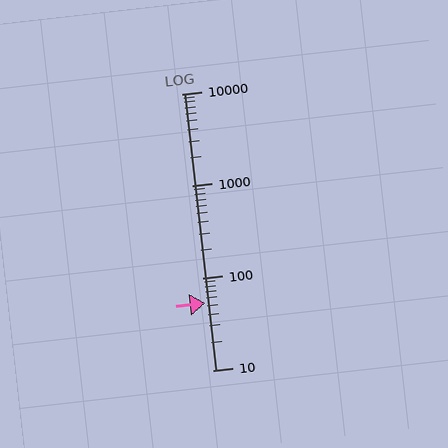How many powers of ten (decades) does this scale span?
The scale spans 3 decades, from 10 to 10000.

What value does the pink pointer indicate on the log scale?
The pointer indicates approximately 53.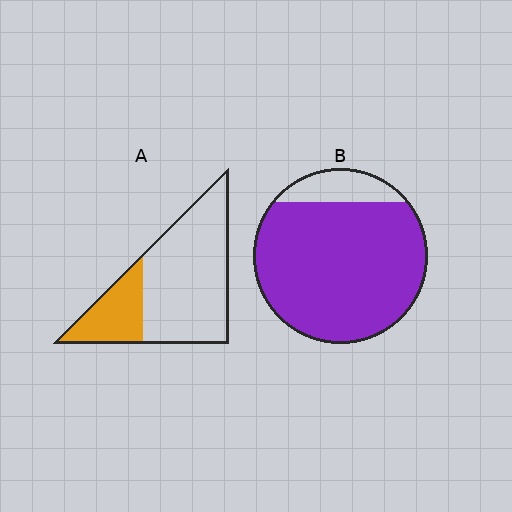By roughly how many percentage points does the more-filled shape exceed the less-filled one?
By roughly 60 percentage points (B over A).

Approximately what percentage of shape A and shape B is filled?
A is approximately 25% and B is approximately 85%.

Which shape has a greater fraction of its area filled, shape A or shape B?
Shape B.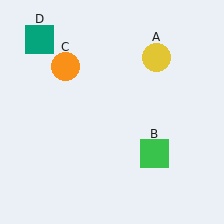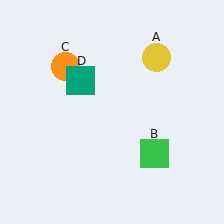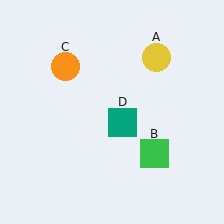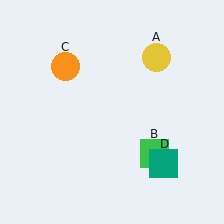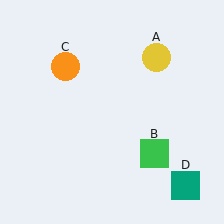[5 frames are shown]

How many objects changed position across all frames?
1 object changed position: teal square (object D).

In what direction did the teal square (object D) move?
The teal square (object D) moved down and to the right.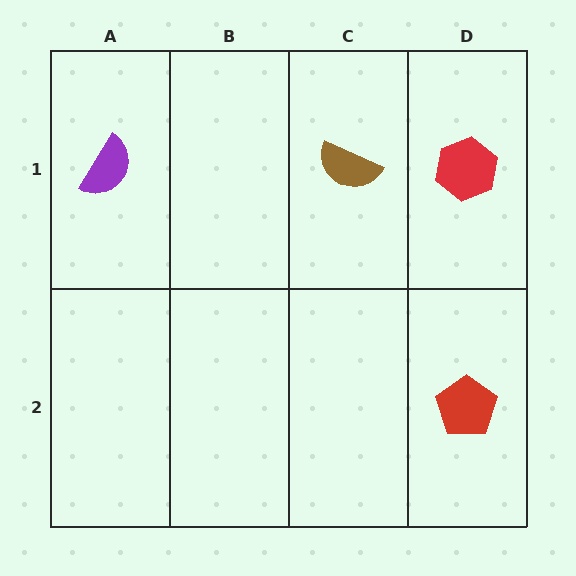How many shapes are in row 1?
3 shapes.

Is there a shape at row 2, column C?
No, that cell is empty.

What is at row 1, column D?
A red hexagon.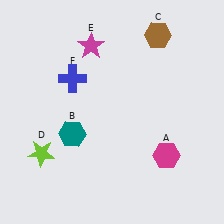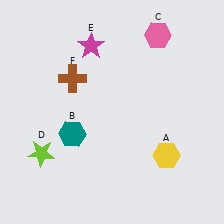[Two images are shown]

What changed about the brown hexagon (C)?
In Image 1, C is brown. In Image 2, it changed to pink.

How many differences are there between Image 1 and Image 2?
There are 3 differences between the two images.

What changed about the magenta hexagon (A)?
In Image 1, A is magenta. In Image 2, it changed to yellow.